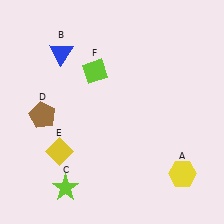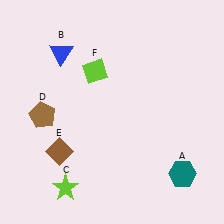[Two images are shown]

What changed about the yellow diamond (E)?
In Image 1, E is yellow. In Image 2, it changed to brown.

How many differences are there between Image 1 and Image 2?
There are 2 differences between the two images.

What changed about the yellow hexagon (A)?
In Image 1, A is yellow. In Image 2, it changed to teal.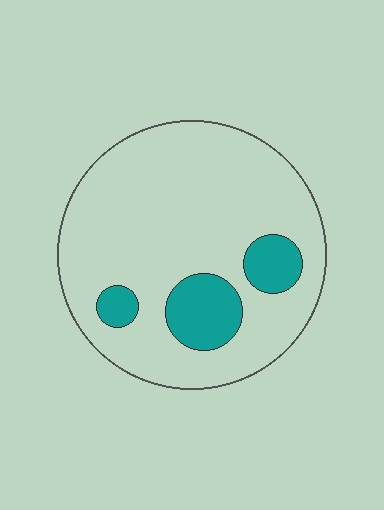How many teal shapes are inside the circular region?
3.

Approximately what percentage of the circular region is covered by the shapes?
Approximately 15%.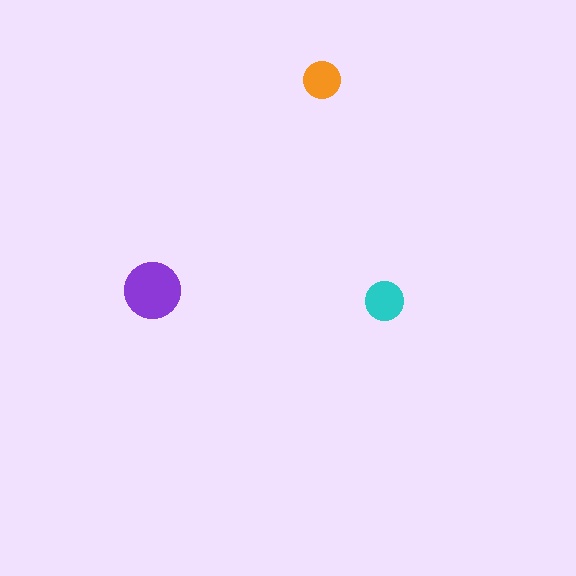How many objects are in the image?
There are 3 objects in the image.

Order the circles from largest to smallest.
the purple one, the cyan one, the orange one.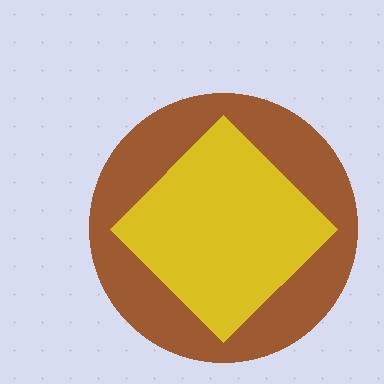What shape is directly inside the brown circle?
The yellow diamond.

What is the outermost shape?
The brown circle.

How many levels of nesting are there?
2.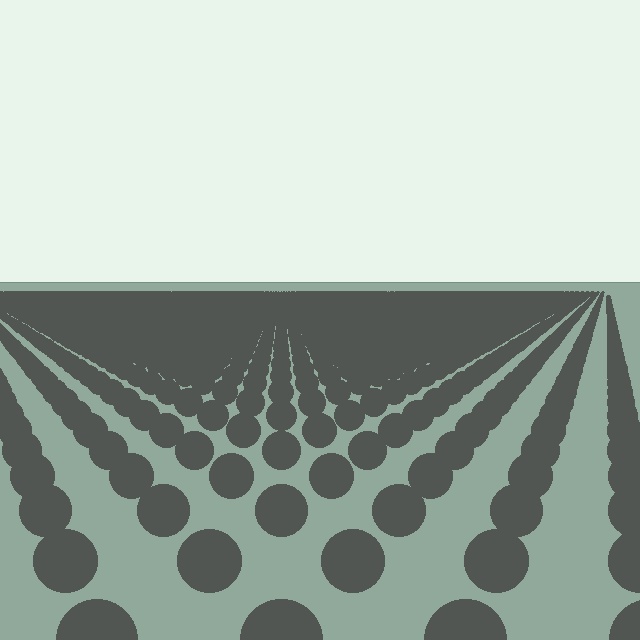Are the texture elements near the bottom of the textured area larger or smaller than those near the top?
Larger. Near the bottom, elements are closer to the viewer and appear at a bigger on-screen size.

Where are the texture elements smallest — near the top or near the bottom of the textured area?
Near the top.